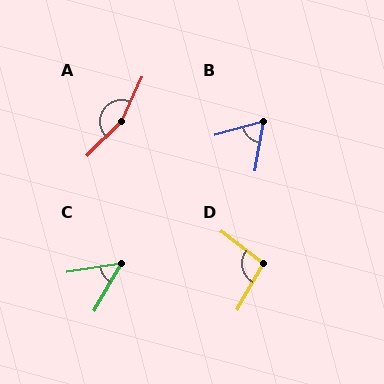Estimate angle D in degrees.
Approximately 98 degrees.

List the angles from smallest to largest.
C (50°), B (65°), D (98°), A (160°).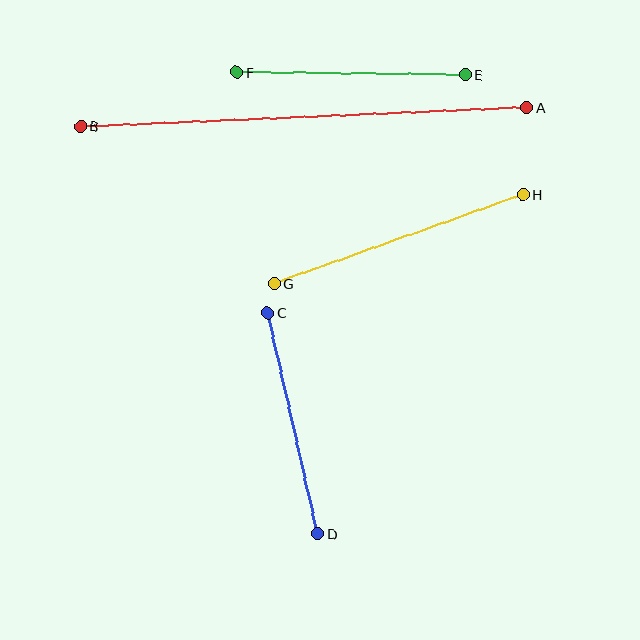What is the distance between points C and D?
The distance is approximately 227 pixels.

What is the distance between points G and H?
The distance is approximately 264 pixels.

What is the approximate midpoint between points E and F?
The midpoint is at approximately (351, 74) pixels.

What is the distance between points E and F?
The distance is approximately 228 pixels.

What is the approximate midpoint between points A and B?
The midpoint is at approximately (304, 117) pixels.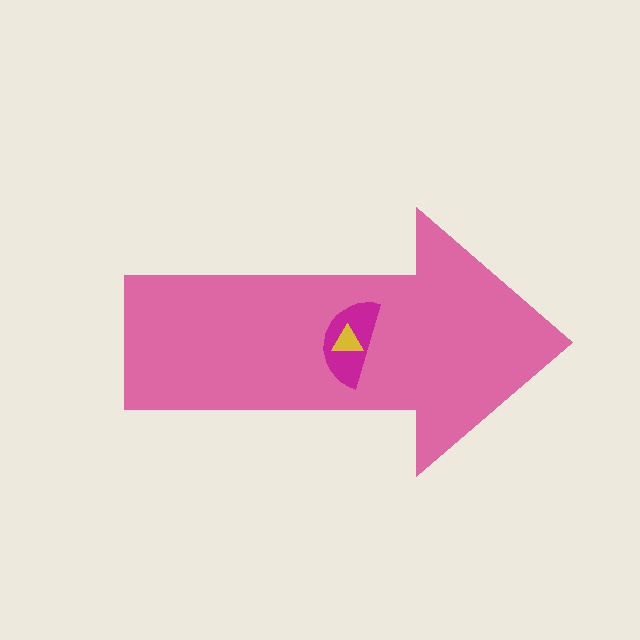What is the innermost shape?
The yellow triangle.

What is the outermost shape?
The pink arrow.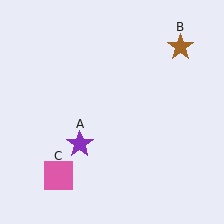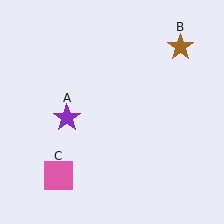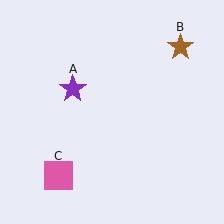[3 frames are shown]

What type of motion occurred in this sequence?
The purple star (object A) rotated clockwise around the center of the scene.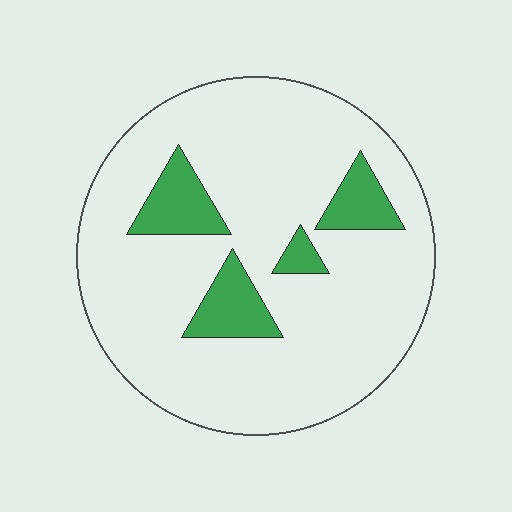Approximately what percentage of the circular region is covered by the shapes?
Approximately 15%.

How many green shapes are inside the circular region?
4.